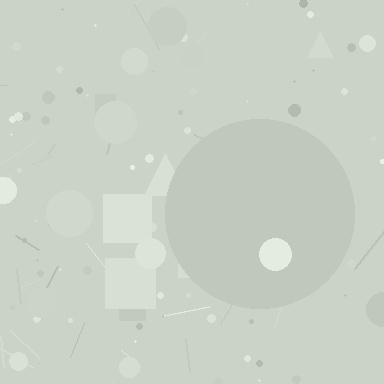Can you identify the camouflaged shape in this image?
The camouflaged shape is a circle.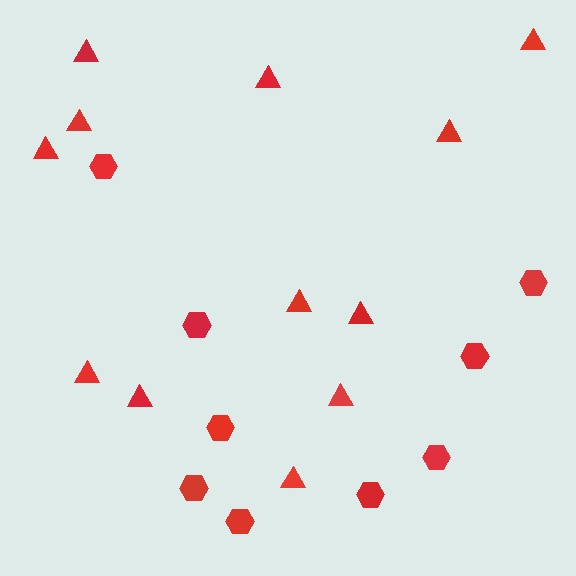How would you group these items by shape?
There are 2 groups: one group of hexagons (9) and one group of triangles (12).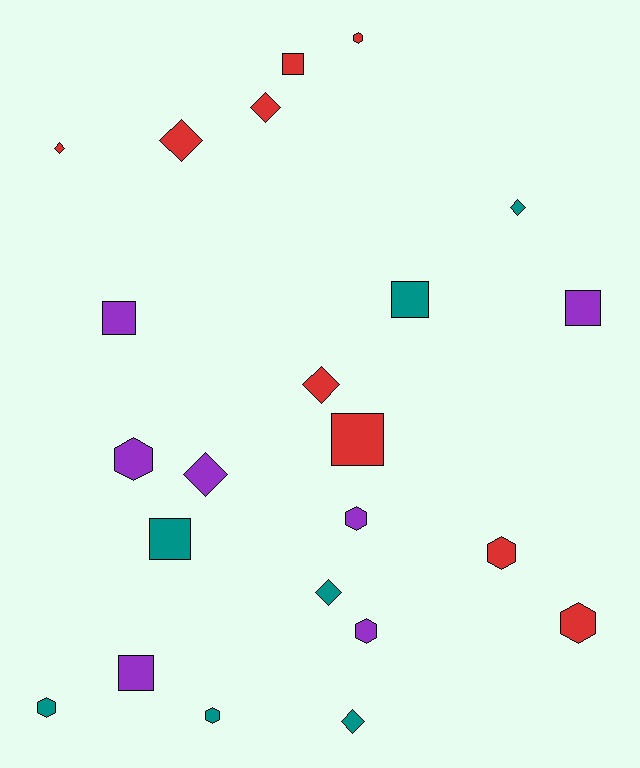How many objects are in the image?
There are 23 objects.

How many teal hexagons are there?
There are 2 teal hexagons.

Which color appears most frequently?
Red, with 9 objects.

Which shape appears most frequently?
Hexagon, with 8 objects.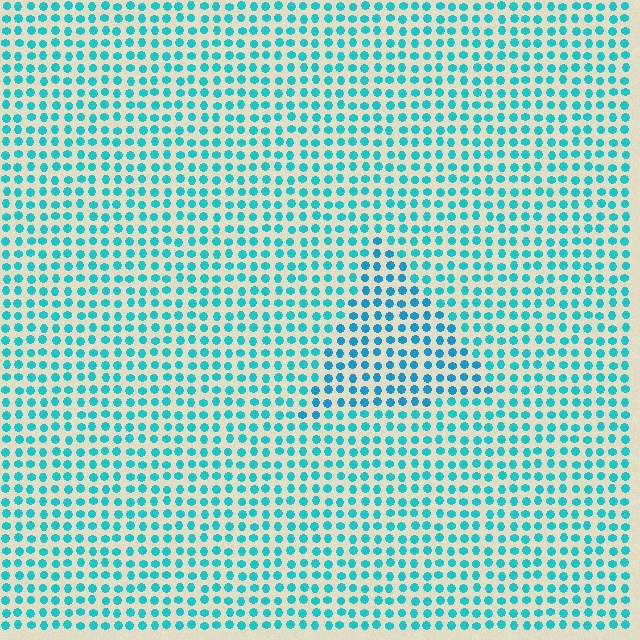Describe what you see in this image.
The image is filled with small cyan elements in a uniform arrangement. A triangle-shaped region is visible where the elements are tinted to a slightly different hue, forming a subtle color boundary.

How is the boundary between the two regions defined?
The boundary is defined purely by a slight shift in hue (about 16 degrees). Spacing, size, and orientation are identical on both sides.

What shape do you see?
I see a triangle.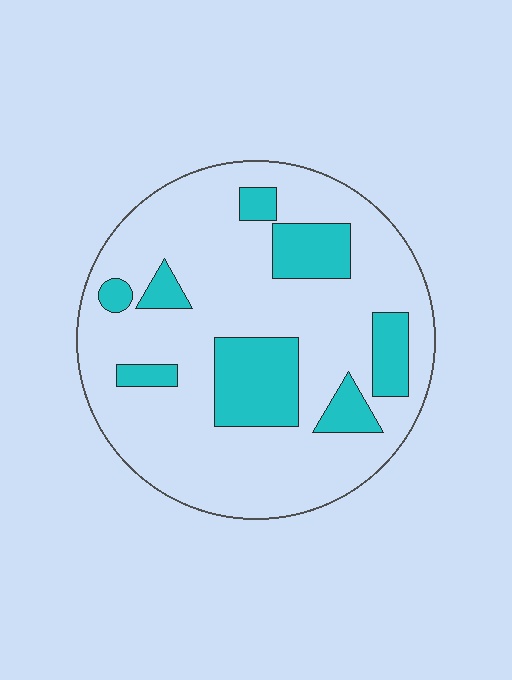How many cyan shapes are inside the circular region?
8.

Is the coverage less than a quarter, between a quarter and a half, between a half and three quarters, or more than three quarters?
Less than a quarter.